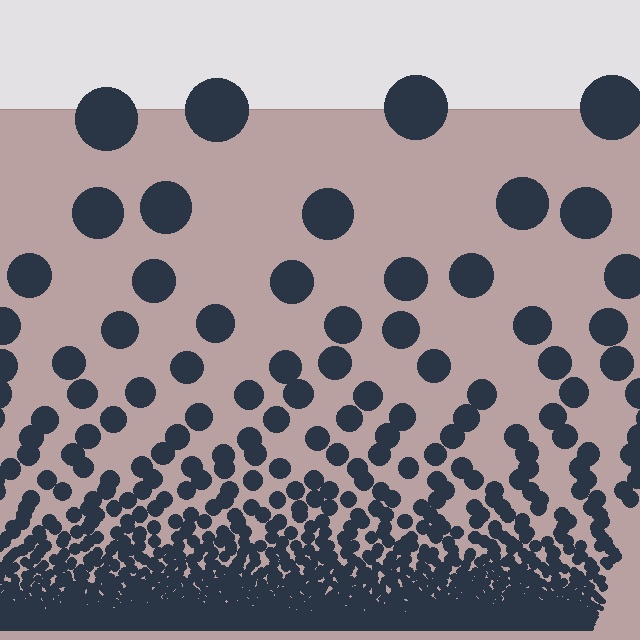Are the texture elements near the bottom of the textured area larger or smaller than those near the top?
Smaller. The gradient is inverted — elements near the bottom are smaller and denser.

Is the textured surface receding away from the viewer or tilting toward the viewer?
The surface appears to tilt toward the viewer. Texture elements get larger and sparser toward the top.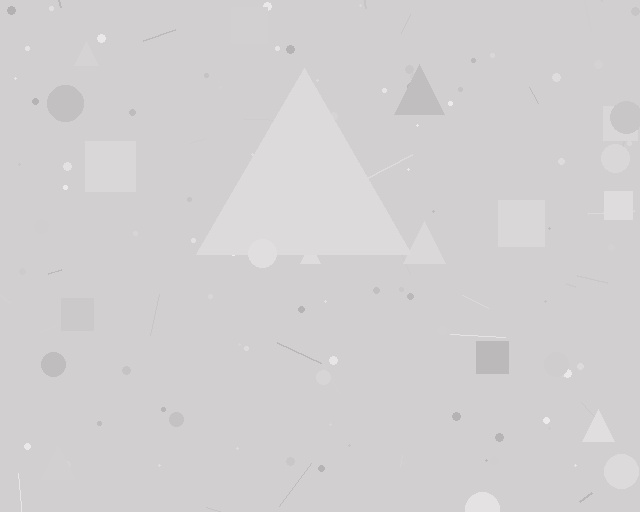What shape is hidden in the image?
A triangle is hidden in the image.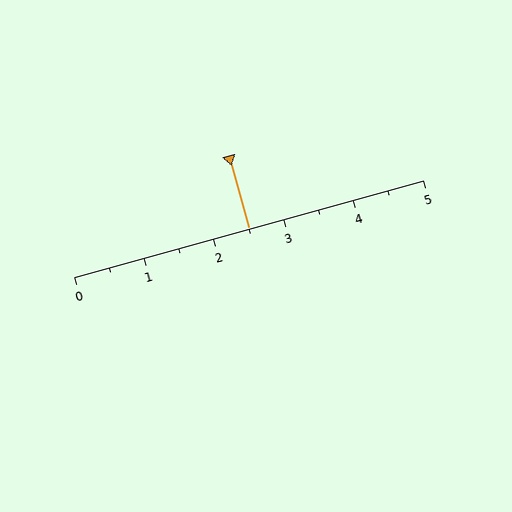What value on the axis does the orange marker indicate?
The marker indicates approximately 2.5.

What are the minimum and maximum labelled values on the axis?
The axis runs from 0 to 5.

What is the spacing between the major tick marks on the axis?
The major ticks are spaced 1 apart.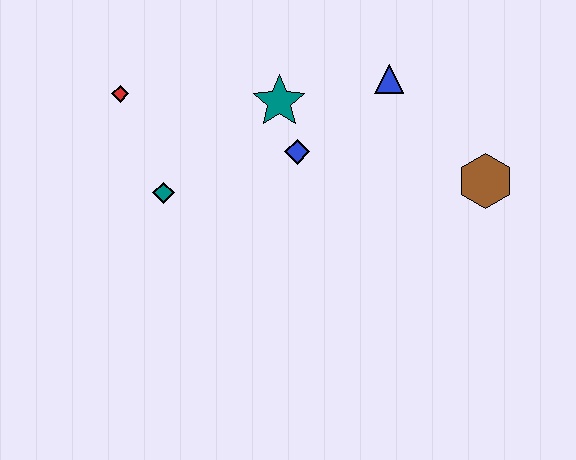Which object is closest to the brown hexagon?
The blue triangle is closest to the brown hexagon.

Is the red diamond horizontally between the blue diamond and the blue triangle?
No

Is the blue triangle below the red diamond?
No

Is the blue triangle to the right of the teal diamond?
Yes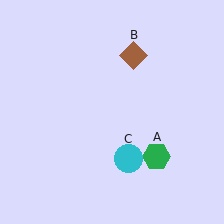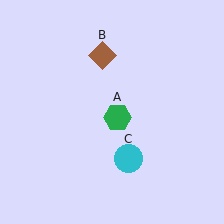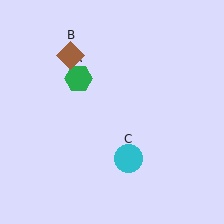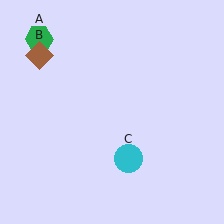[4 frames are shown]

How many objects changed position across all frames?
2 objects changed position: green hexagon (object A), brown diamond (object B).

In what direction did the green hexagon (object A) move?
The green hexagon (object A) moved up and to the left.